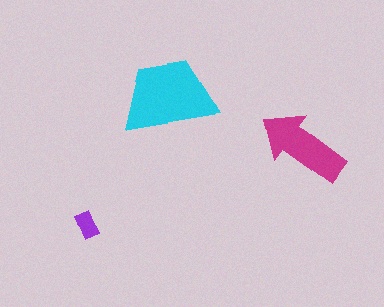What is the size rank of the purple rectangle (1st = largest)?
3rd.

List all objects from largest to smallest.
The cyan trapezoid, the magenta arrow, the purple rectangle.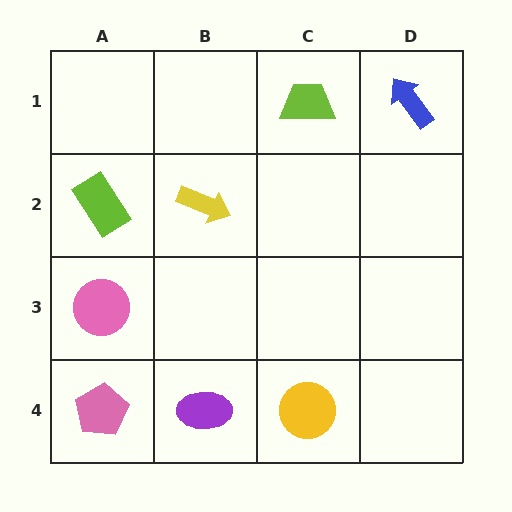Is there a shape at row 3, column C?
No, that cell is empty.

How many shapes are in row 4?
3 shapes.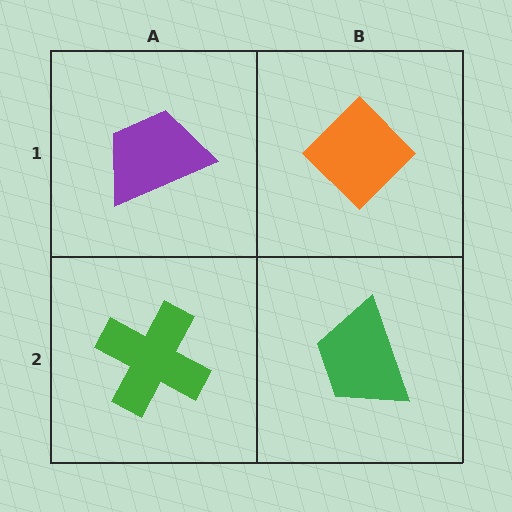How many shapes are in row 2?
2 shapes.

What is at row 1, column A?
A purple trapezoid.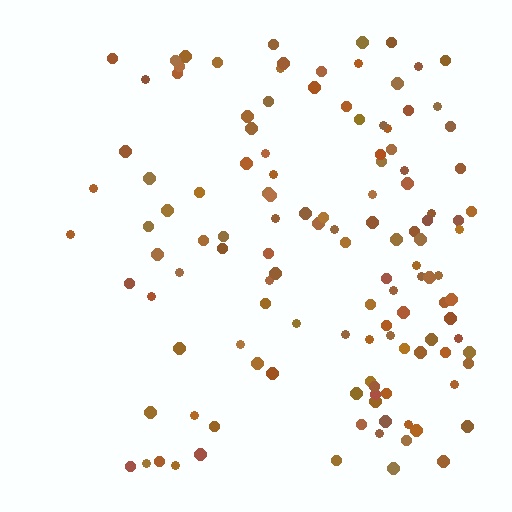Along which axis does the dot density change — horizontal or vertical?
Horizontal.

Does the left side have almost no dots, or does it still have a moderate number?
Still a moderate number, just noticeably fewer than the right.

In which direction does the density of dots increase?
From left to right, with the right side densest.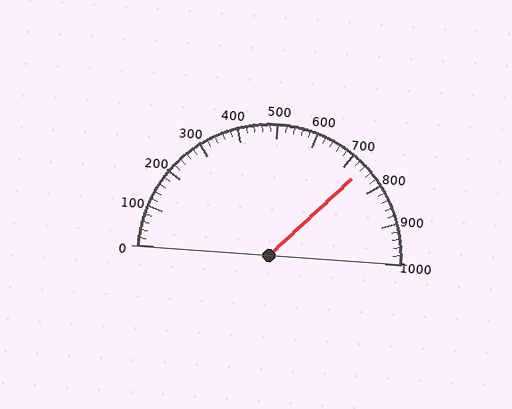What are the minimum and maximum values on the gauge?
The gauge ranges from 0 to 1000.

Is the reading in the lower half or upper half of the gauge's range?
The reading is in the upper half of the range (0 to 1000).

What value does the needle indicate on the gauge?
The needle indicates approximately 740.